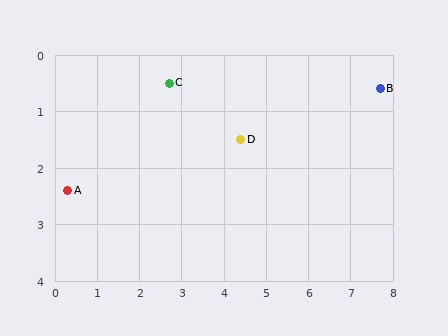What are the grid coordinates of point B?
Point B is at approximately (7.7, 0.6).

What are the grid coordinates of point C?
Point C is at approximately (2.7, 0.5).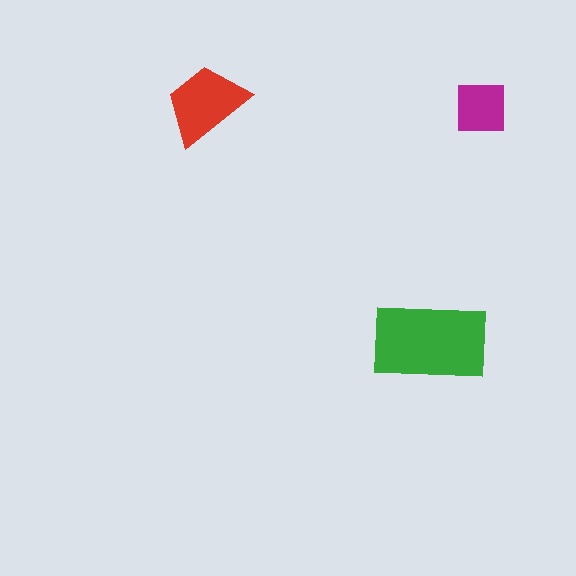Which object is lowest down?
The green rectangle is bottommost.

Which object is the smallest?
The magenta square.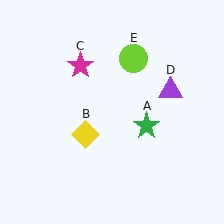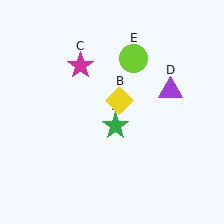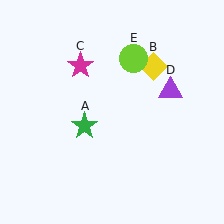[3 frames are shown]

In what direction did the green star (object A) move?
The green star (object A) moved left.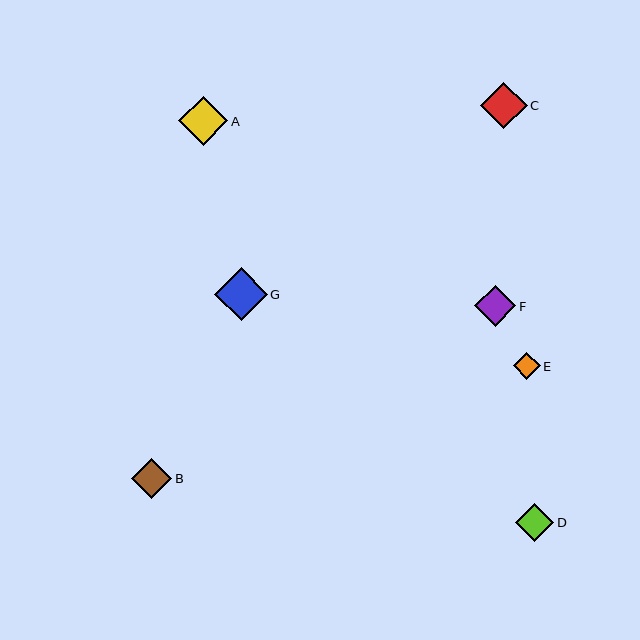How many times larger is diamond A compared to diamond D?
Diamond A is approximately 1.3 times the size of diamond D.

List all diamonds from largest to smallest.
From largest to smallest: G, A, C, F, B, D, E.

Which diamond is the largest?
Diamond G is the largest with a size of approximately 52 pixels.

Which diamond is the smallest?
Diamond E is the smallest with a size of approximately 27 pixels.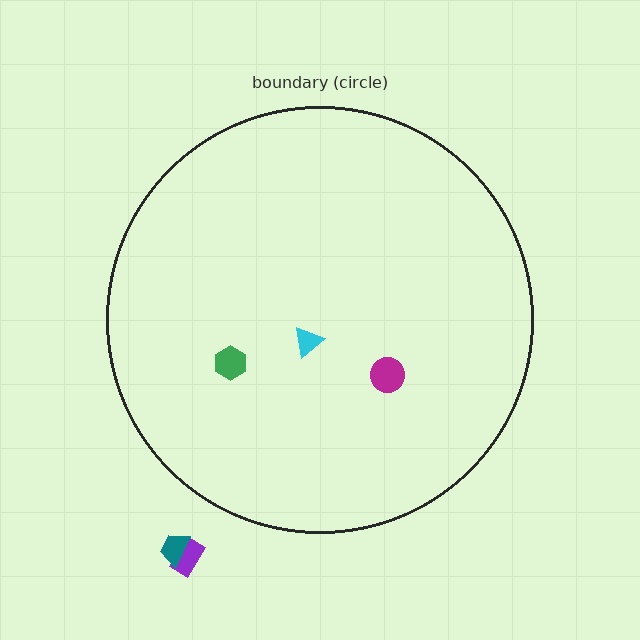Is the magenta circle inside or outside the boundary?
Inside.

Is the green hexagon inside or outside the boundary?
Inside.